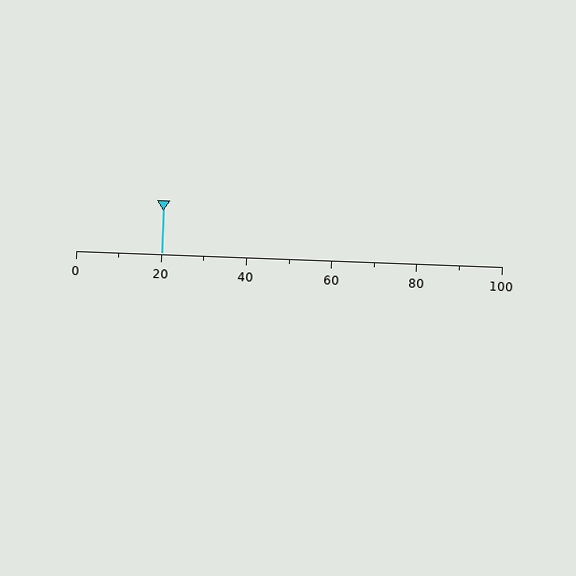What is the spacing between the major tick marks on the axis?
The major ticks are spaced 20 apart.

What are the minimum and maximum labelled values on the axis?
The axis runs from 0 to 100.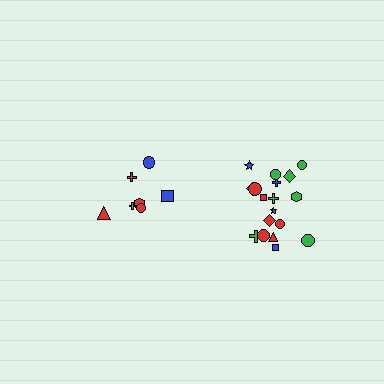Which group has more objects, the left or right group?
The right group.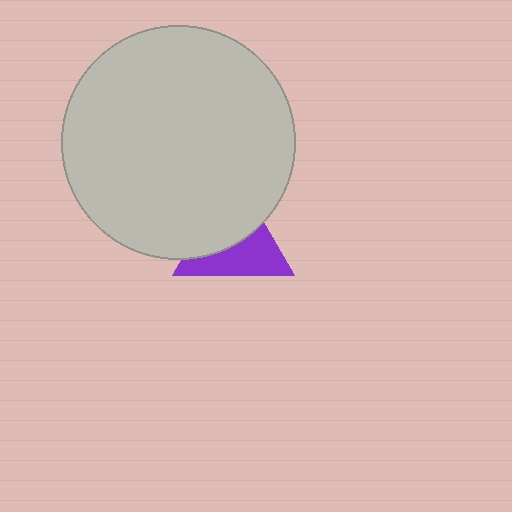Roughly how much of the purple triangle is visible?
About half of it is visible (roughly 49%).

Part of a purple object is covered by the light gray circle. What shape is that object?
It is a triangle.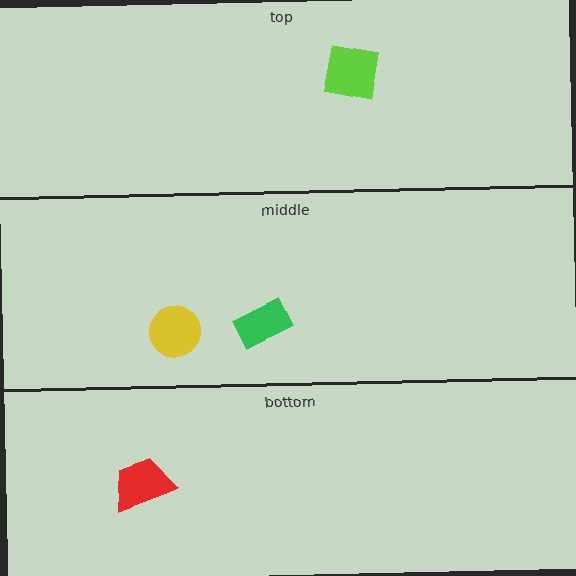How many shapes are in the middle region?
2.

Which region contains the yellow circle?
The middle region.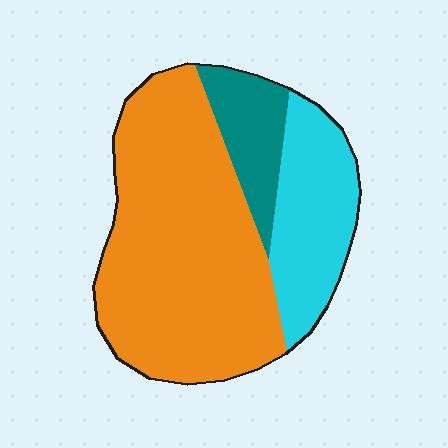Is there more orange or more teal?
Orange.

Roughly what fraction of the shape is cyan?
Cyan covers about 25% of the shape.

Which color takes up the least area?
Teal, at roughly 15%.